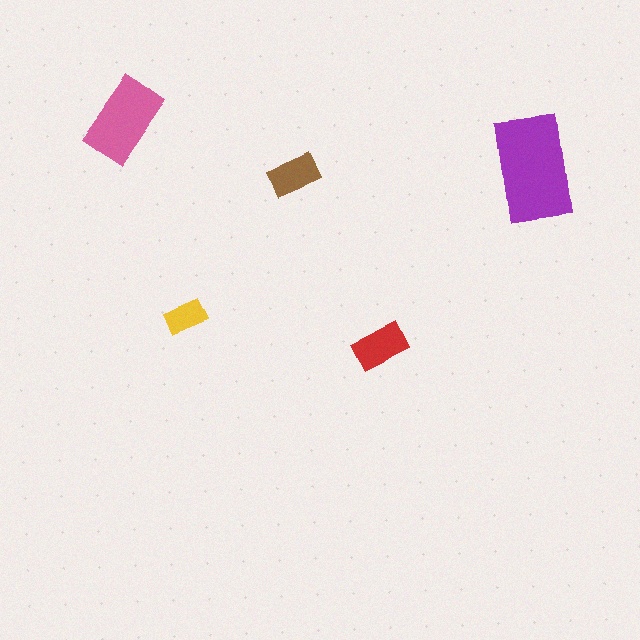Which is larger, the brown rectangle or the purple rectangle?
The purple one.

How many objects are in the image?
There are 5 objects in the image.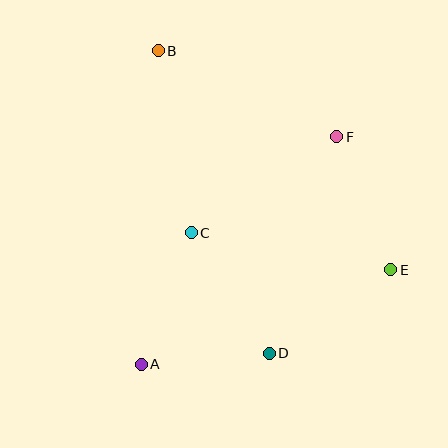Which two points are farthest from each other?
Points B and D are farthest from each other.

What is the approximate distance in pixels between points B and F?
The distance between B and F is approximately 198 pixels.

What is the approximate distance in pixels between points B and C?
The distance between B and C is approximately 185 pixels.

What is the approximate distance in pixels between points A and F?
The distance between A and F is approximately 300 pixels.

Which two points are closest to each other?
Points A and D are closest to each other.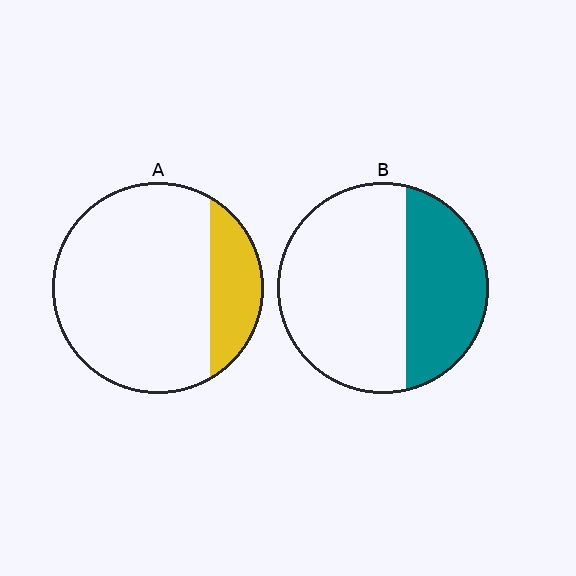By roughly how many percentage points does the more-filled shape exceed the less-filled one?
By roughly 15 percentage points (B over A).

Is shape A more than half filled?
No.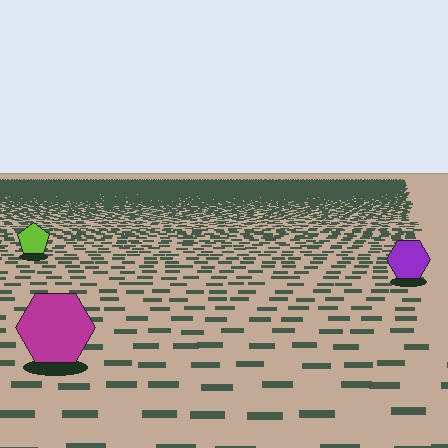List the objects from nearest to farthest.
From nearest to farthest: the magenta hexagon, the purple hexagon, the lime pentagon.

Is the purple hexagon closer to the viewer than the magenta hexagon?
No. The magenta hexagon is closer — you can tell from the texture gradient: the ground texture is coarser near it.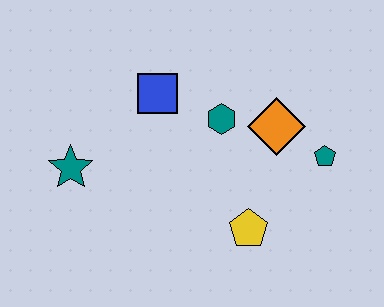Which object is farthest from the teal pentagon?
The teal star is farthest from the teal pentagon.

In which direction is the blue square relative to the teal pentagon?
The blue square is to the left of the teal pentagon.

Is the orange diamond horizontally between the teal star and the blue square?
No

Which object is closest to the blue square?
The teal hexagon is closest to the blue square.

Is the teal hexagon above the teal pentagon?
Yes